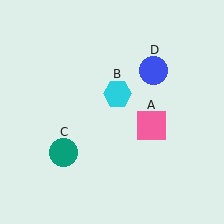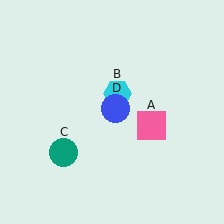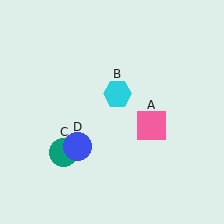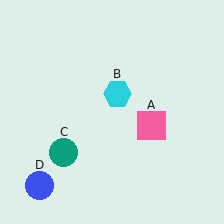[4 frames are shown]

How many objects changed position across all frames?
1 object changed position: blue circle (object D).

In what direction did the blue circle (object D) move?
The blue circle (object D) moved down and to the left.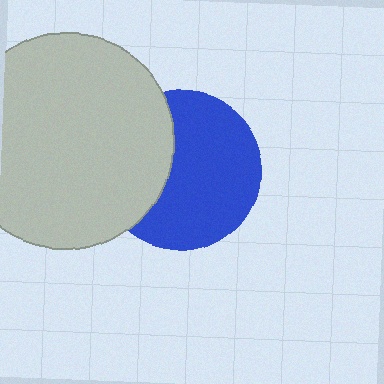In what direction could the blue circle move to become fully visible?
The blue circle could move right. That would shift it out from behind the light gray circle entirely.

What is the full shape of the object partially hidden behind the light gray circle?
The partially hidden object is a blue circle.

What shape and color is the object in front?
The object in front is a light gray circle.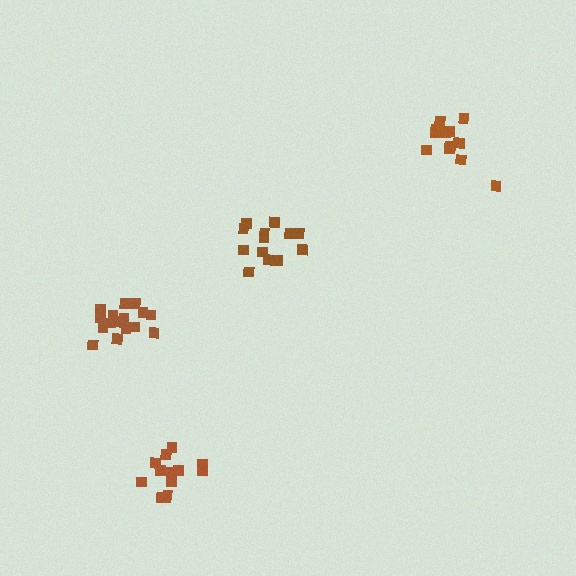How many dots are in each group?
Group 1: 16 dots, Group 2: 13 dots, Group 3: 13 dots, Group 4: 14 dots (56 total).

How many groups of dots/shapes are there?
There are 4 groups.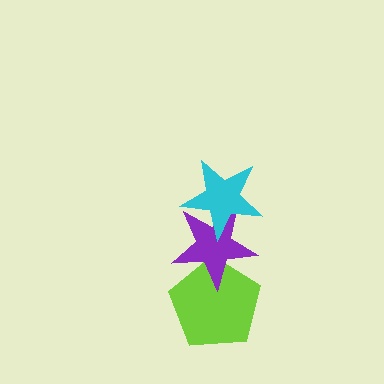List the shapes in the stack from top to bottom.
From top to bottom: the cyan star, the purple star, the lime pentagon.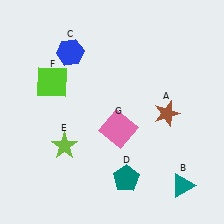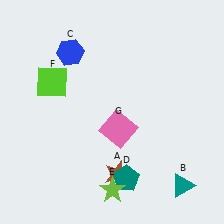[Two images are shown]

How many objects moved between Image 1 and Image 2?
2 objects moved between the two images.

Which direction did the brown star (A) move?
The brown star (A) moved down.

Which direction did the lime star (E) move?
The lime star (E) moved right.